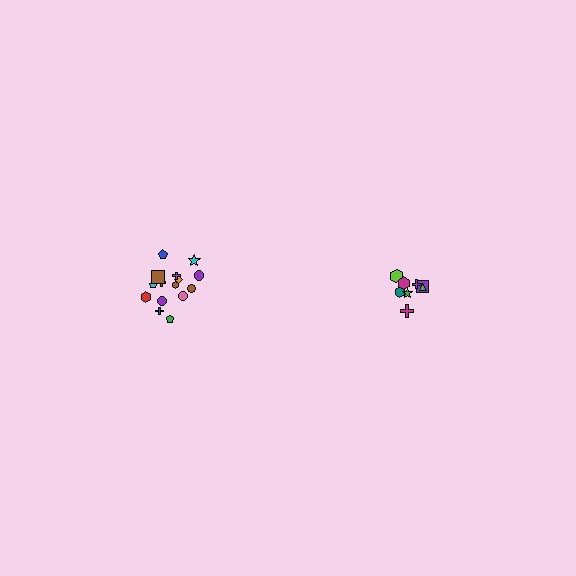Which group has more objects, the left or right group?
The left group.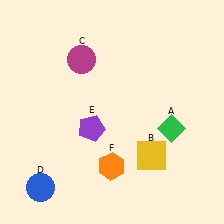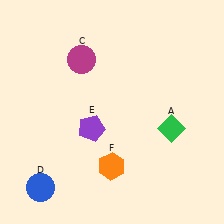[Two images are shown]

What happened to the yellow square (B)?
The yellow square (B) was removed in Image 2. It was in the bottom-right area of Image 1.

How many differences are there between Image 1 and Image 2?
There is 1 difference between the two images.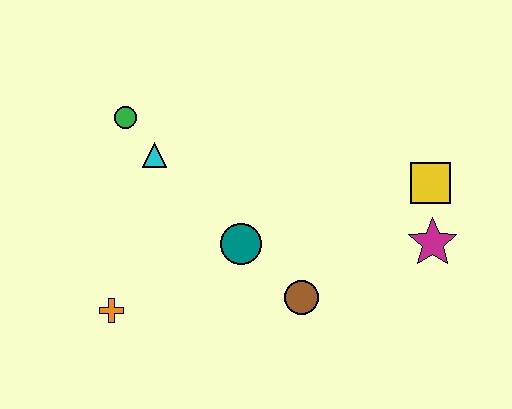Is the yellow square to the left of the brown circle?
No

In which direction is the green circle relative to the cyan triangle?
The green circle is above the cyan triangle.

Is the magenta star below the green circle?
Yes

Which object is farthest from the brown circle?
The green circle is farthest from the brown circle.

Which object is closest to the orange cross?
The teal circle is closest to the orange cross.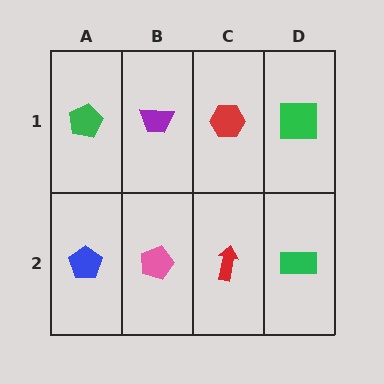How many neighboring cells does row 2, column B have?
3.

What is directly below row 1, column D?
A green rectangle.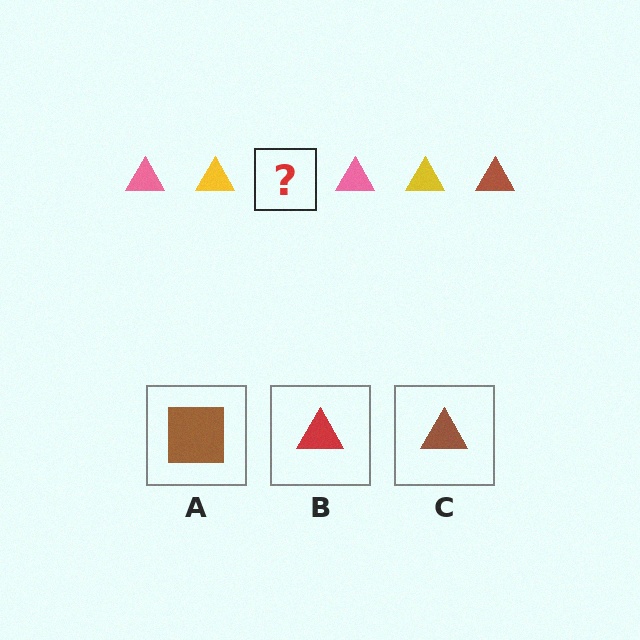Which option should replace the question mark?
Option C.